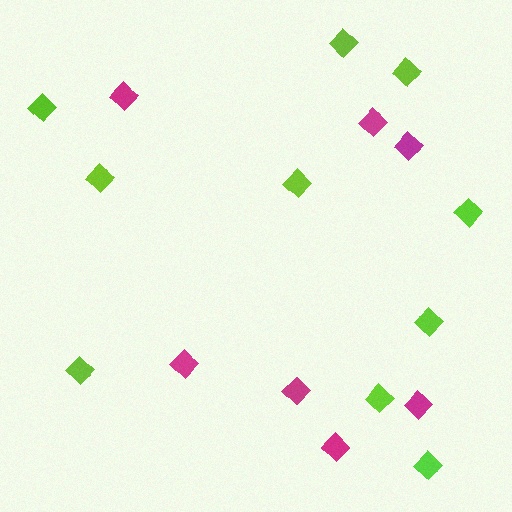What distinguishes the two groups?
There are 2 groups: one group of magenta diamonds (7) and one group of lime diamonds (10).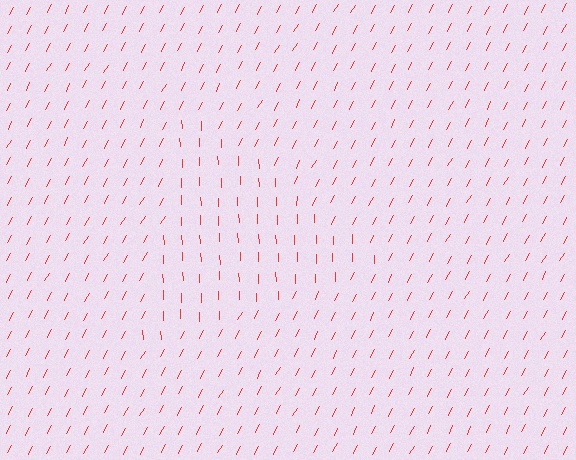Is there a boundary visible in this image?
Yes, there is a texture boundary formed by a change in line orientation.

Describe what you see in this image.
The image is filled with small red line segments. A triangle region in the image has lines oriented differently from the surrounding lines, creating a visible texture boundary.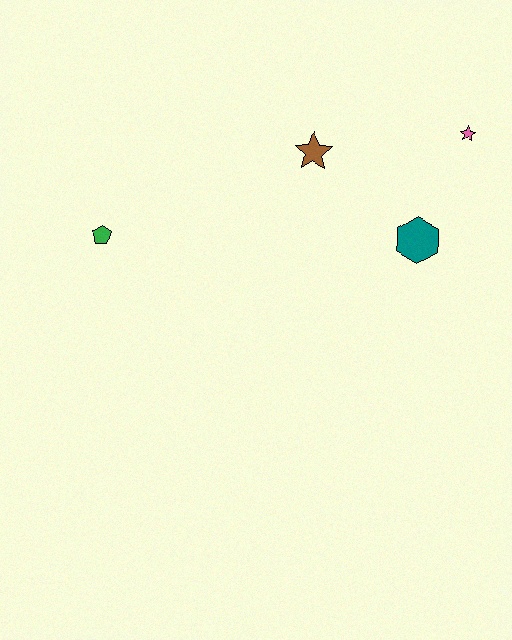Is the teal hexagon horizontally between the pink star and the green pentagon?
Yes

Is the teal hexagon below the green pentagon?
No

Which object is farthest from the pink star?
The green pentagon is farthest from the pink star.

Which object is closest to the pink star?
The teal hexagon is closest to the pink star.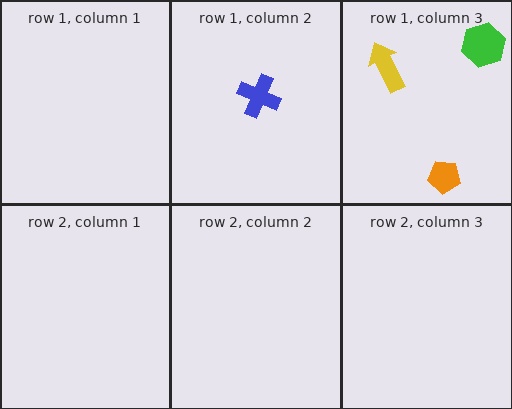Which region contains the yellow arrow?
The row 1, column 3 region.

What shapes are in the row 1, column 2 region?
The blue cross.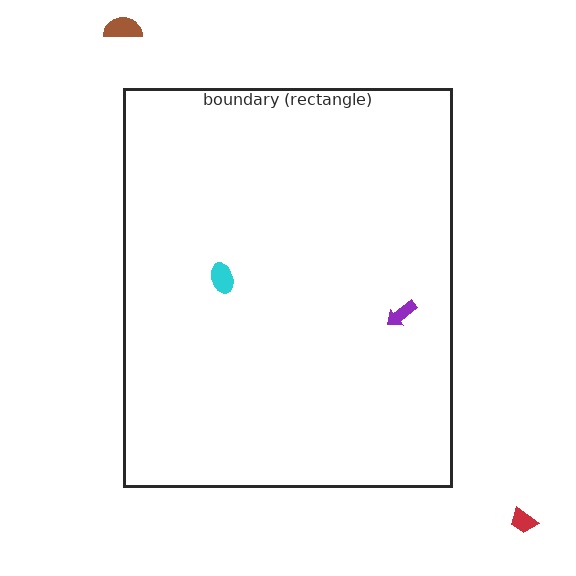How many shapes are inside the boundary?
2 inside, 2 outside.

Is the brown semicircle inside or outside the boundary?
Outside.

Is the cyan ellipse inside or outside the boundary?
Inside.